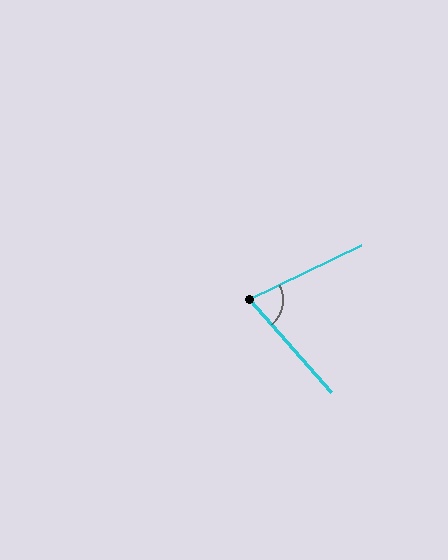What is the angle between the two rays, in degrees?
Approximately 75 degrees.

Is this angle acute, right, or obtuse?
It is acute.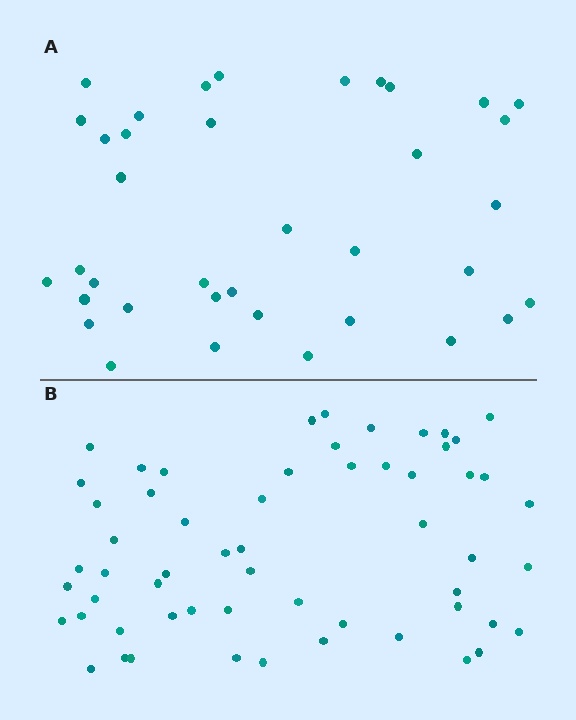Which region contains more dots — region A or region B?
Region B (the bottom region) has more dots.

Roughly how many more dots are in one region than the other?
Region B has approximately 20 more dots than region A.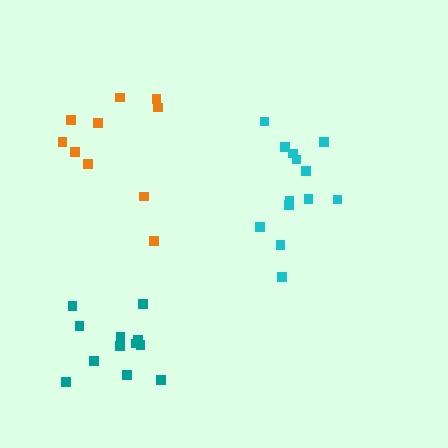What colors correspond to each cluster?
The clusters are colored: orange, cyan, teal.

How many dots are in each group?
Group 1: 10 dots, Group 2: 13 dots, Group 3: 12 dots (35 total).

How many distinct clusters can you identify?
There are 3 distinct clusters.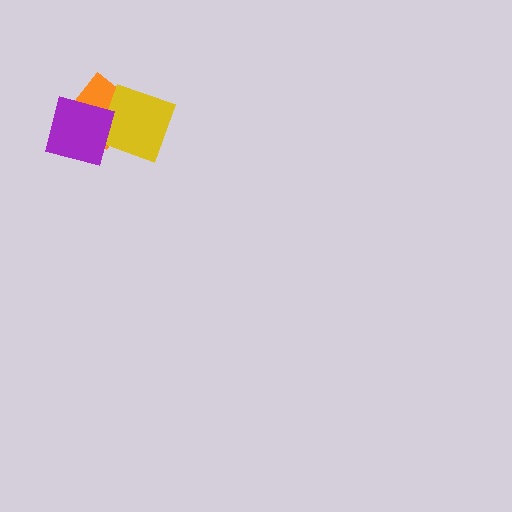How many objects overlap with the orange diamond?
2 objects overlap with the orange diamond.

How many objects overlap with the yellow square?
2 objects overlap with the yellow square.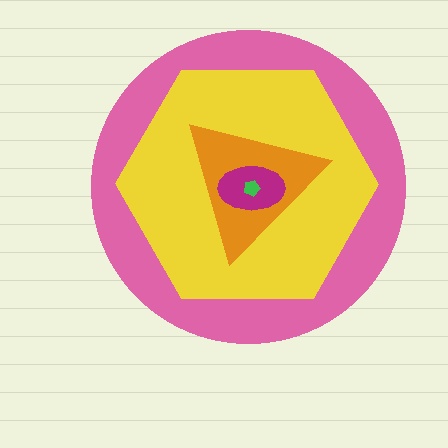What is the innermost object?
The green pentagon.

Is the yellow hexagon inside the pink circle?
Yes.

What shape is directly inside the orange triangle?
The magenta ellipse.